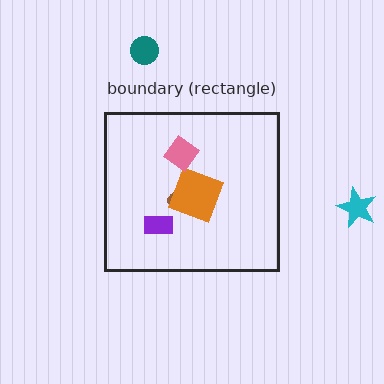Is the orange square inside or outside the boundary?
Inside.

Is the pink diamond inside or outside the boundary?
Inside.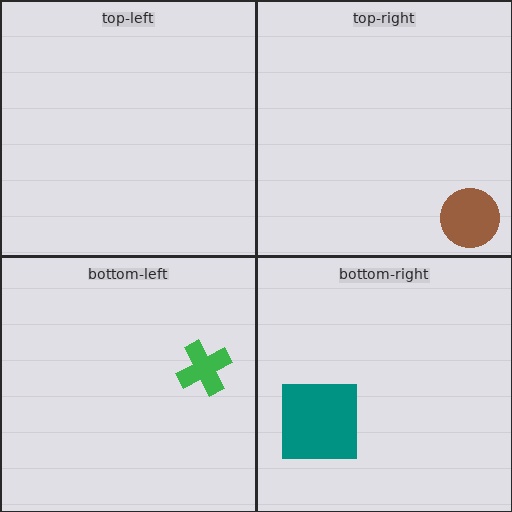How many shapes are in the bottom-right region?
1.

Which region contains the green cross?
The bottom-left region.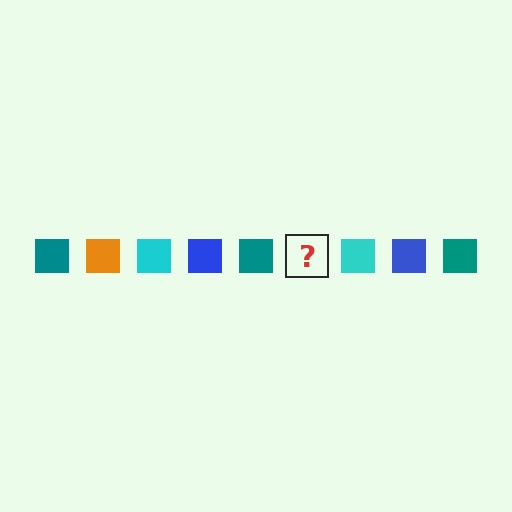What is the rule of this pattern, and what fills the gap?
The rule is that the pattern cycles through teal, orange, cyan, blue squares. The gap should be filled with an orange square.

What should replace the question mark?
The question mark should be replaced with an orange square.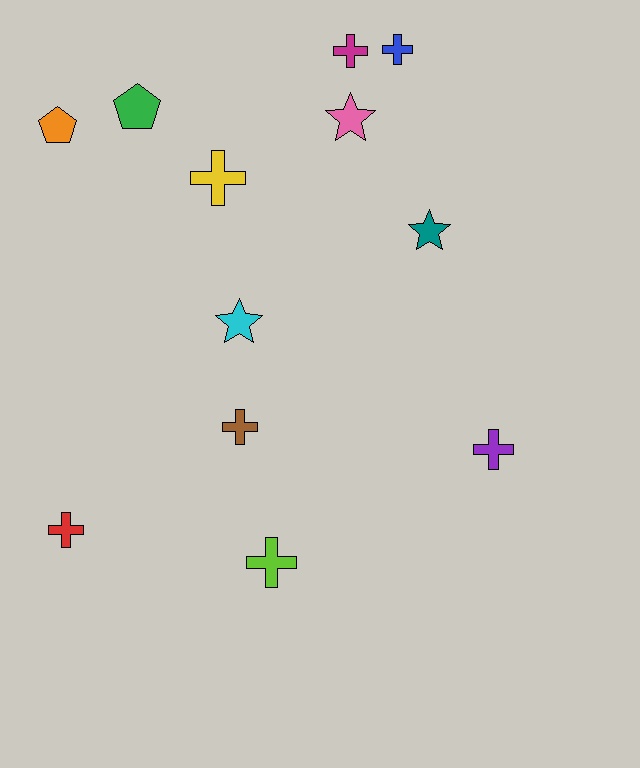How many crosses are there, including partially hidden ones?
There are 7 crosses.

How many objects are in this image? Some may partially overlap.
There are 12 objects.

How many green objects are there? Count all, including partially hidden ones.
There is 1 green object.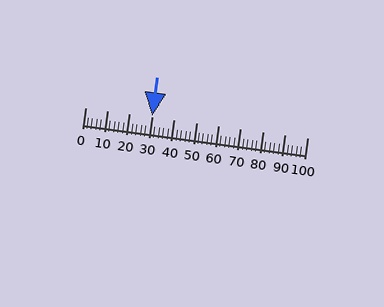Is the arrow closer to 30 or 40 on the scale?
The arrow is closer to 30.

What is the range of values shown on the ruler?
The ruler shows values from 0 to 100.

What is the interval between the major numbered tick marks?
The major tick marks are spaced 10 units apart.